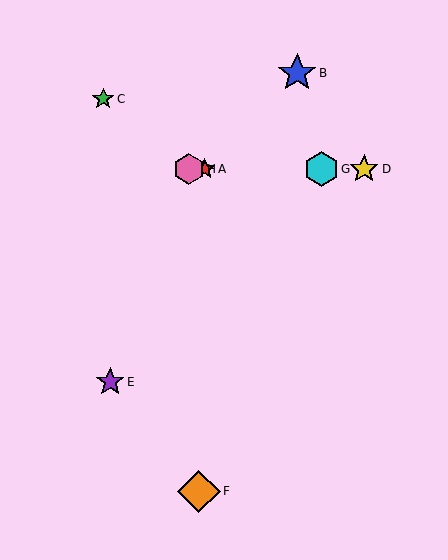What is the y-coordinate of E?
Object E is at y≈382.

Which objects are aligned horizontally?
Objects A, D, G, H are aligned horizontally.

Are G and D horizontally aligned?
Yes, both are at y≈169.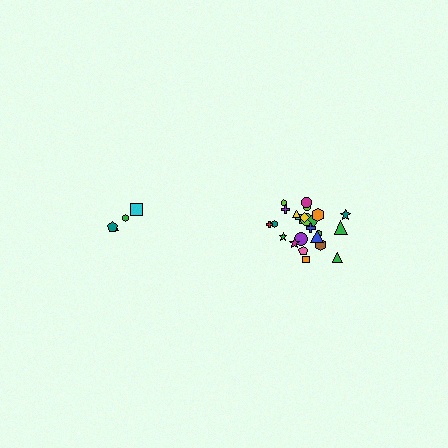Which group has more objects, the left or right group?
The right group.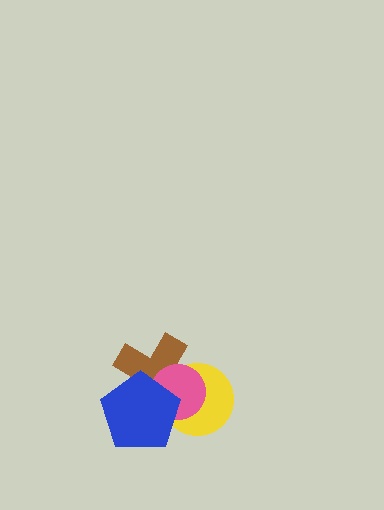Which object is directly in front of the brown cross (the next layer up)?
The yellow circle is directly in front of the brown cross.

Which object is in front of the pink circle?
The blue pentagon is in front of the pink circle.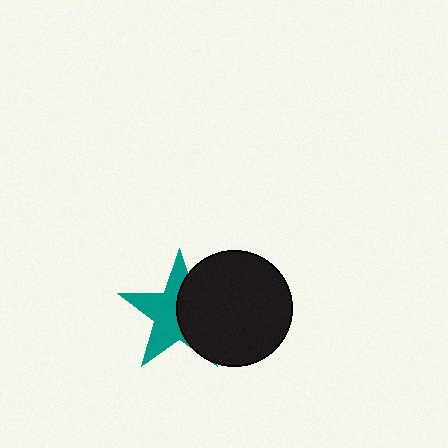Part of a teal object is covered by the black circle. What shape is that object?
It is a star.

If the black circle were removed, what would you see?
You would see the complete teal star.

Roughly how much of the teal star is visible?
About half of it is visible (roughly 53%).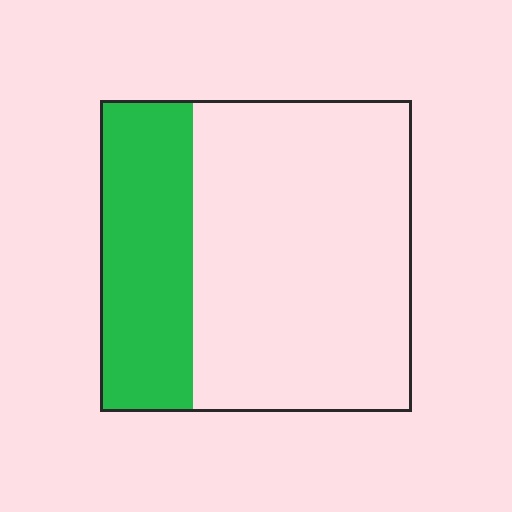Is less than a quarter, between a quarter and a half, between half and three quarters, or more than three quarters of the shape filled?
Between a quarter and a half.